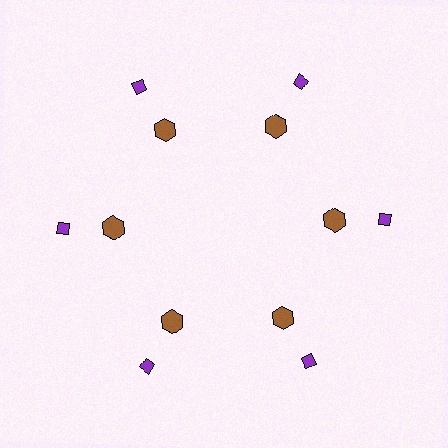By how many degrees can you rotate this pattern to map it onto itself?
The pattern maps onto itself every 60 degrees of rotation.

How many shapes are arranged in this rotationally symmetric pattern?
There are 12 shapes, arranged in 6 groups of 2.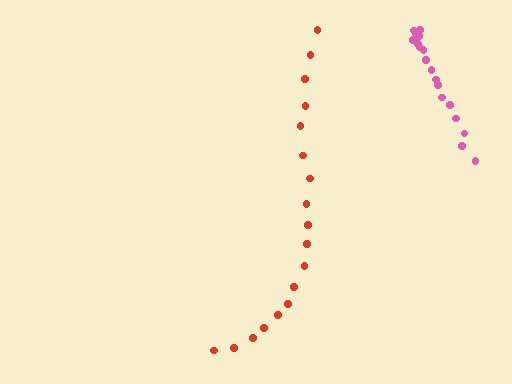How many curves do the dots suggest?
There are 2 distinct paths.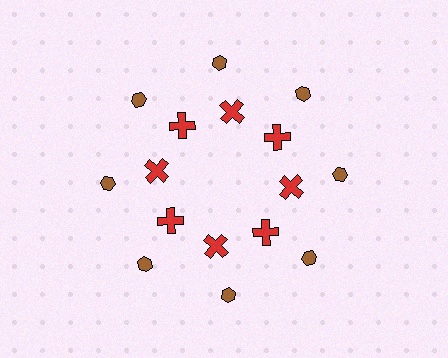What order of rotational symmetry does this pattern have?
This pattern has 8-fold rotational symmetry.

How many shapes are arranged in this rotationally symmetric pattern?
There are 16 shapes, arranged in 8 groups of 2.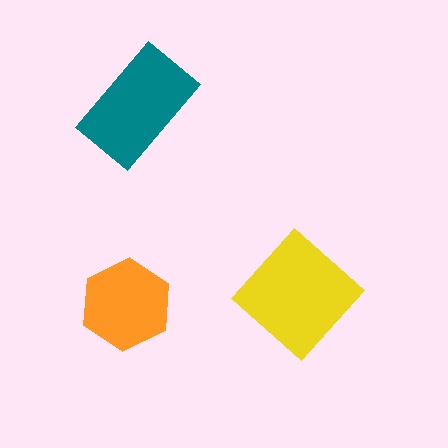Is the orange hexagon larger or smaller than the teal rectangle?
Smaller.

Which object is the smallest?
The orange hexagon.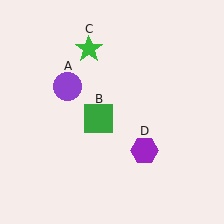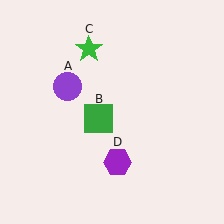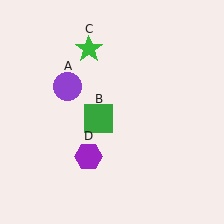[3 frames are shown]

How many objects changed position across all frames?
1 object changed position: purple hexagon (object D).